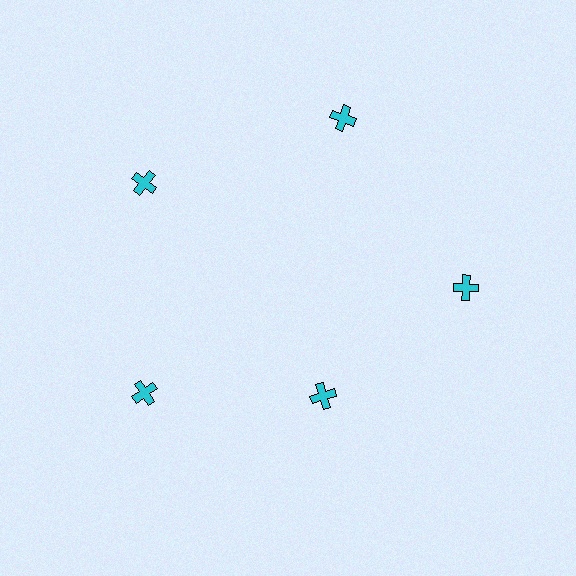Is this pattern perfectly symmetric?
No. The 5 cyan crosses are arranged in a ring, but one element near the 5 o'clock position is pulled inward toward the center, breaking the 5-fold rotational symmetry.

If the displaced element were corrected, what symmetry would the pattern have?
It would have 5-fold rotational symmetry — the pattern would map onto itself every 72 degrees.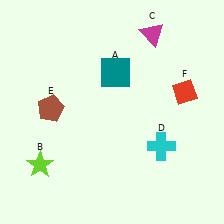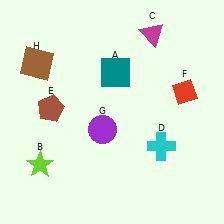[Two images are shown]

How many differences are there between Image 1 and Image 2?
There are 2 differences between the two images.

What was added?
A purple circle (G), a brown square (H) were added in Image 2.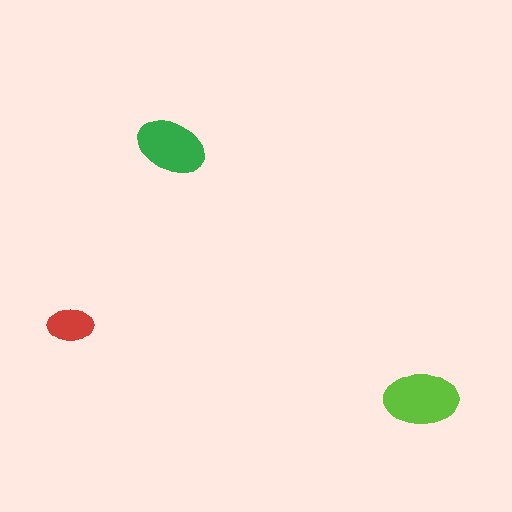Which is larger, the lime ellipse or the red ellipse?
The lime one.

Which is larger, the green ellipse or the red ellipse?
The green one.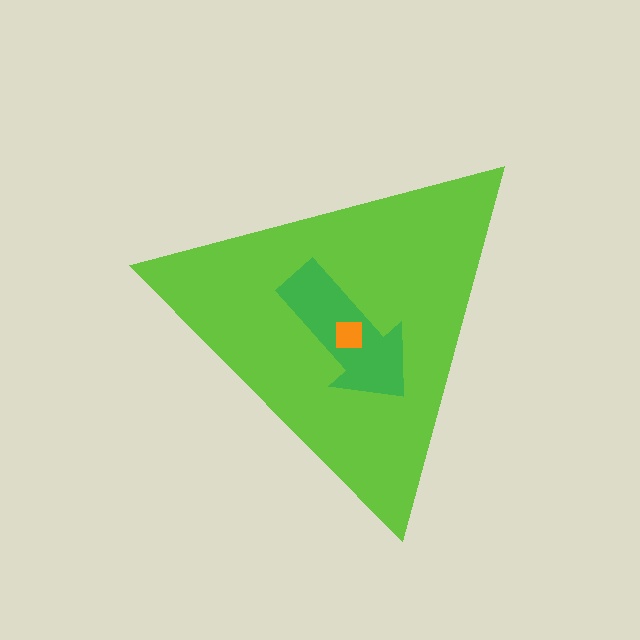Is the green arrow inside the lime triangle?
Yes.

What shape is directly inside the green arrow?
The orange square.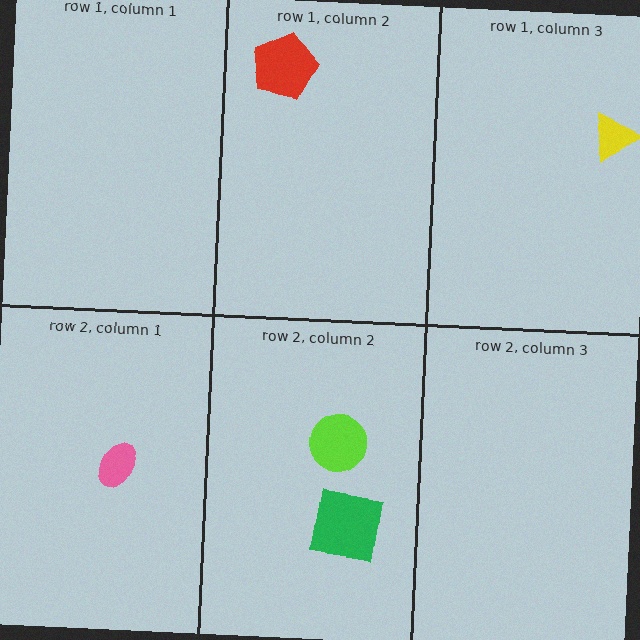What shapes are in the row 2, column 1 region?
The pink ellipse.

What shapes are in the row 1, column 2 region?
The red pentagon.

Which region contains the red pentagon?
The row 1, column 2 region.